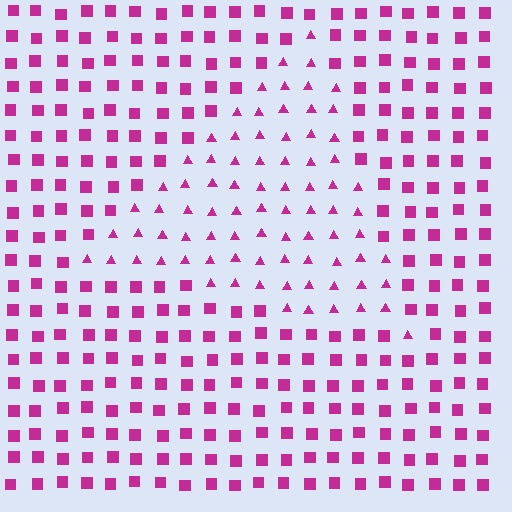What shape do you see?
I see a triangle.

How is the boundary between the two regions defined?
The boundary is defined by a change in element shape: triangles inside vs. squares outside. All elements share the same color and spacing.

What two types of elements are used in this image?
The image uses triangles inside the triangle region and squares outside it.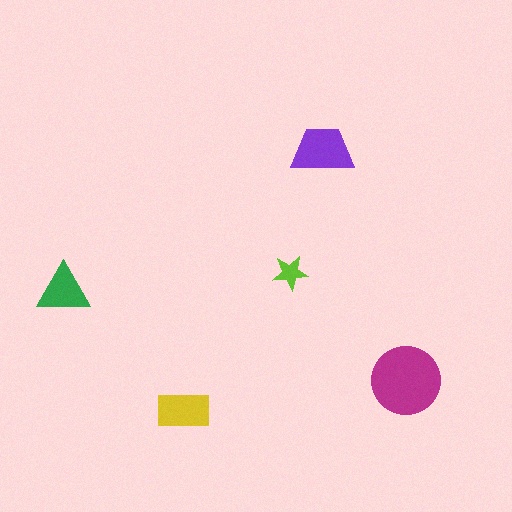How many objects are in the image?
There are 5 objects in the image.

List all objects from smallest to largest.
The lime star, the green triangle, the yellow rectangle, the purple trapezoid, the magenta circle.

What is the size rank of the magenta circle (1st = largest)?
1st.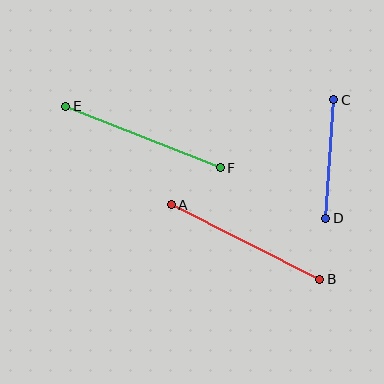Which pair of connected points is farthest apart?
Points E and F are farthest apart.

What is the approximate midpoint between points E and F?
The midpoint is at approximately (143, 137) pixels.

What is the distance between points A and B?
The distance is approximately 166 pixels.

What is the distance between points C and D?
The distance is approximately 119 pixels.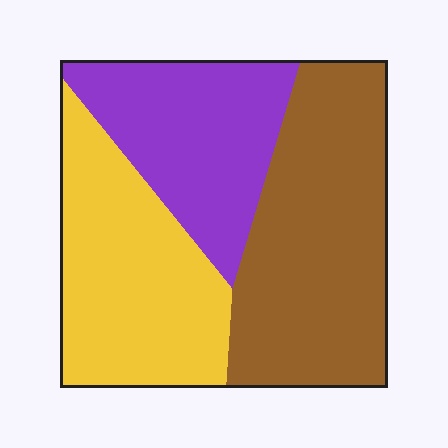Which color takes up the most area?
Brown, at roughly 40%.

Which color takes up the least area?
Purple, at roughly 25%.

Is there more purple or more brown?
Brown.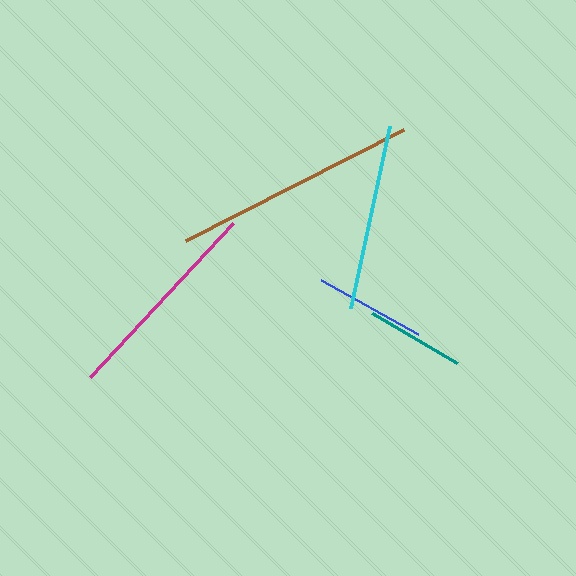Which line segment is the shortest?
The teal line is the shortest at approximately 99 pixels.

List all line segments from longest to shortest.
From longest to shortest: brown, magenta, cyan, blue, teal.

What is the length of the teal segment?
The teal segment is approximately 99 pixels long.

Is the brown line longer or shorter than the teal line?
The brown line is longer than the teal line.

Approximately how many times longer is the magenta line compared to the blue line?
The magenta line is approximately 1.9 times the length of the blue line.